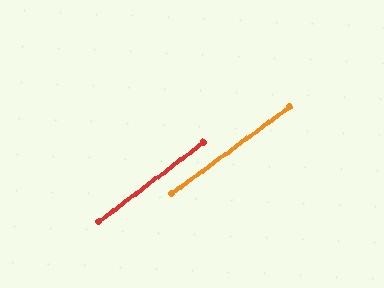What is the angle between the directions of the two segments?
Approximately 1 degree.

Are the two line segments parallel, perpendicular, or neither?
Parallel — their directions differ by only 0.8°.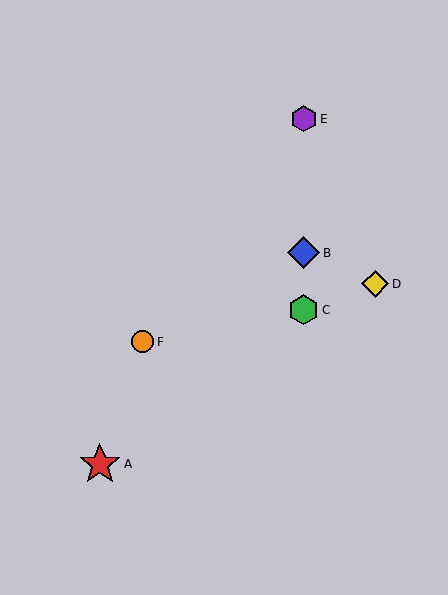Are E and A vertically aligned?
No, E is at x≈304 and A is at x≈100.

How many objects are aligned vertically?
3 objects (B, C, E) are aligned vertically.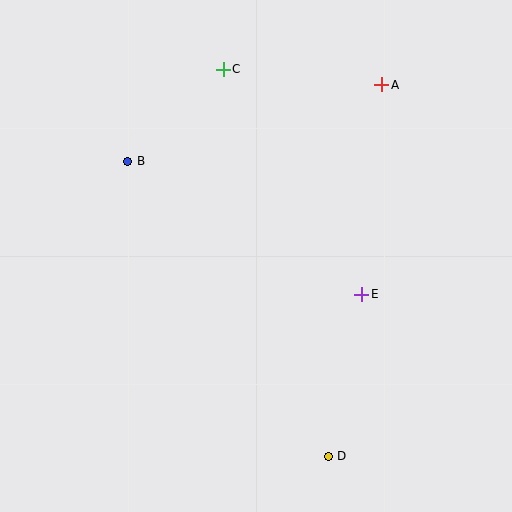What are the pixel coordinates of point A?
Point A is at (382, 85).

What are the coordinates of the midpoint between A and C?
The midpoint between A and C is at (303, 77).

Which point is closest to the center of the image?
Point E at (362, 294) is closest to the center.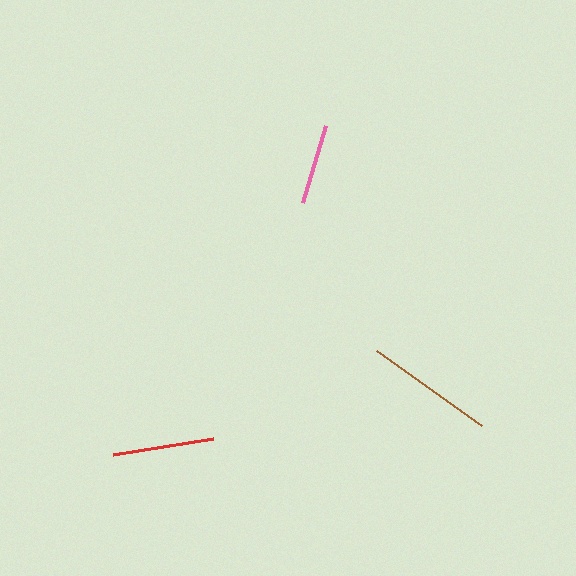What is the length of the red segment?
The red segment is approximately 101 pixels long.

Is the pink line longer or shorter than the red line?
The red line is longer than the pink line.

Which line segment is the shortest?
The pink line is the shortest at approximately 80 pixels.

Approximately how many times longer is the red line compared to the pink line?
The red line is approximately 1.3 times the length of the pink line.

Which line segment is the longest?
The brown line is the longest at approximately 129 pixels.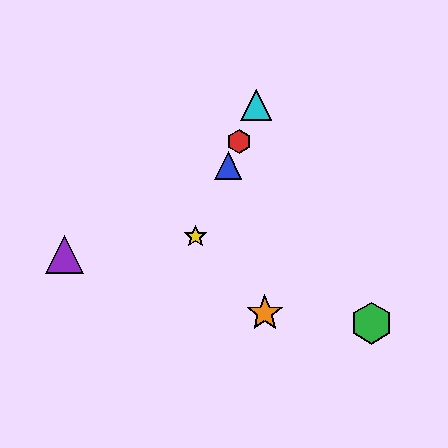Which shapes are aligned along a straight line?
The red hexagon, the blue triangle, the yellow star, the cyan triangle are aligned along a straight line.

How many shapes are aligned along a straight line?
4 shapes (the red hexagon, the blue triangle, the yellow star, the cyan triangle) are aligned along a straight line.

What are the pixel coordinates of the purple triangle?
The purple triangle is at (64, 255).